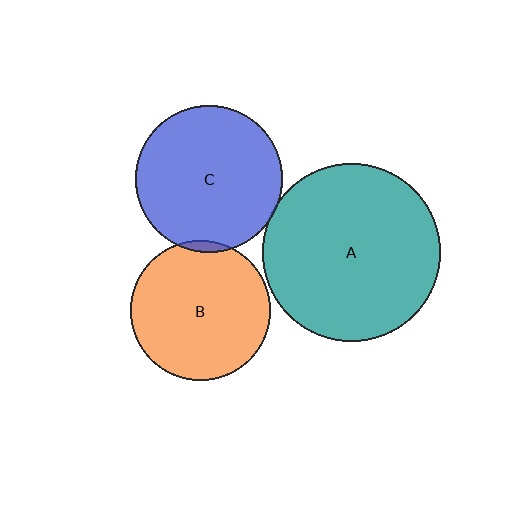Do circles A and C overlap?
Yes.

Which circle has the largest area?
Circle A (teal).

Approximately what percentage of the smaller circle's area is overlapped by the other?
Approximately 5%.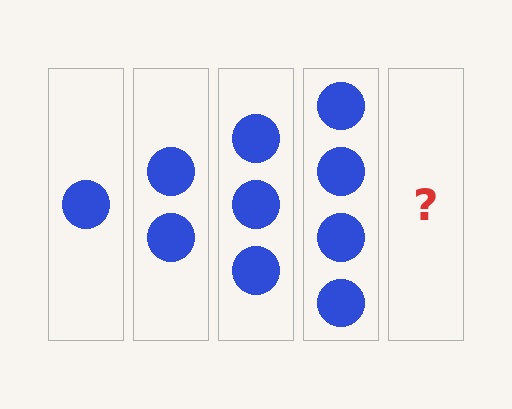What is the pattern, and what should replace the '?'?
The pattern is that each step adds one more circle. The '?' should be 5 circles.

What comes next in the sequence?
The next element should be 5 circles.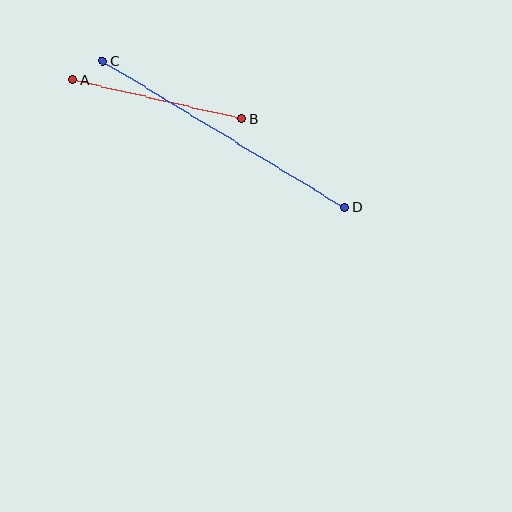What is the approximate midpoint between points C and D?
The midpoint is at approximately (224, 134) pixels.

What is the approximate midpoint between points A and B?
The midpoint is at approximately (157, 99) pixels.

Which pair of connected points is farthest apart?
Points C and D are farthest apart.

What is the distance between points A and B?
The distance is approximately 174 pixels.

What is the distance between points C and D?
The distance is approximately 283 pixels.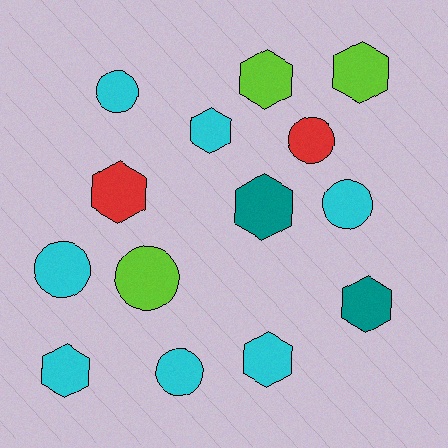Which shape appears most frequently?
Hexagon, with 8 objects.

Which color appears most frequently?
Cyan, with 7 objects.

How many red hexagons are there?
There is 1 red hexagon.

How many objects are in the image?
There are 14 objects.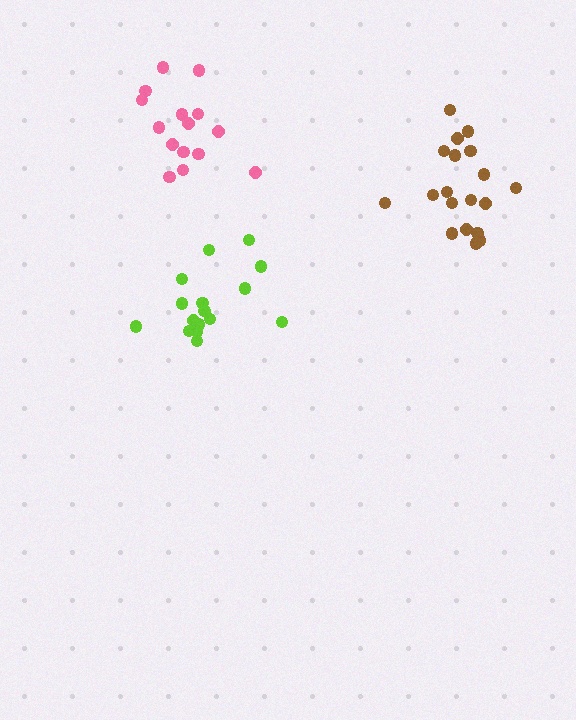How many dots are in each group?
Group 1: 19 dots, Group 2: 15 dots, Group 3: 16 dots (50 total).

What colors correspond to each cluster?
The clusters are colored: brown, pink, lime.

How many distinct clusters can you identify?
There are 3 distinct clusters.